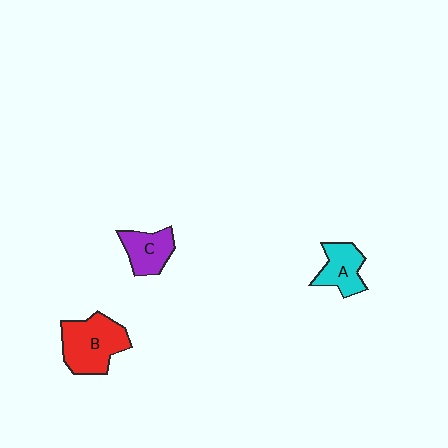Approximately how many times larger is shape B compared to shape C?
Approximately 1.6 times.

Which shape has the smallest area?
Shape C (purple).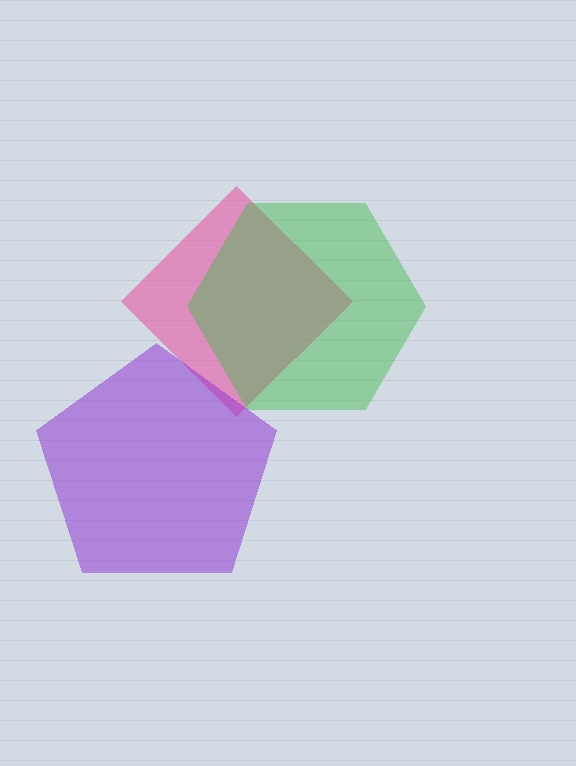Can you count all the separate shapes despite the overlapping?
Yes, there are 3 separate shapes.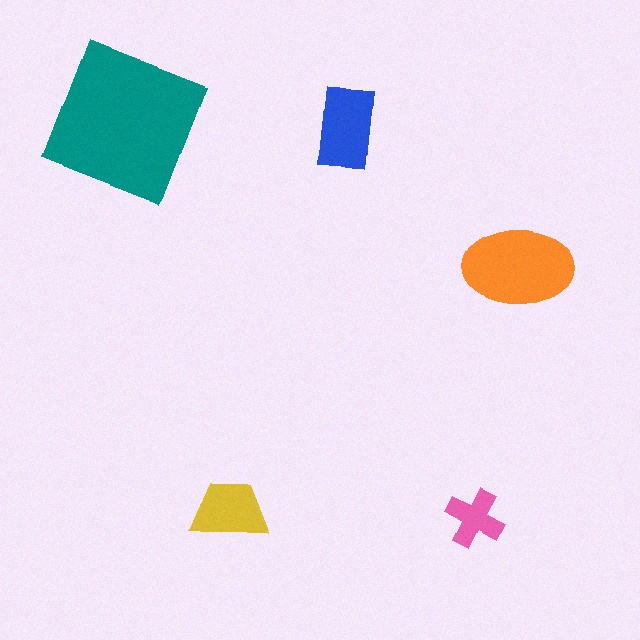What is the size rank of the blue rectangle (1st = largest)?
3rd.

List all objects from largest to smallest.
The teal square, the orange ellipse, the blue rectangle, the yellow trapezoid, the pink cross.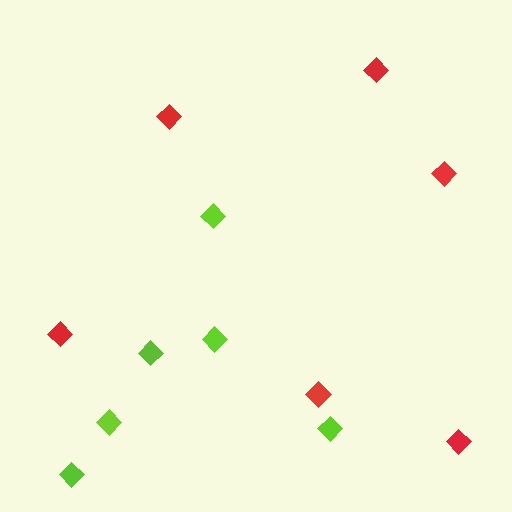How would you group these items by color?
There are 2 groups: one group of red diamonds (6) and one group of lime diamonds (6).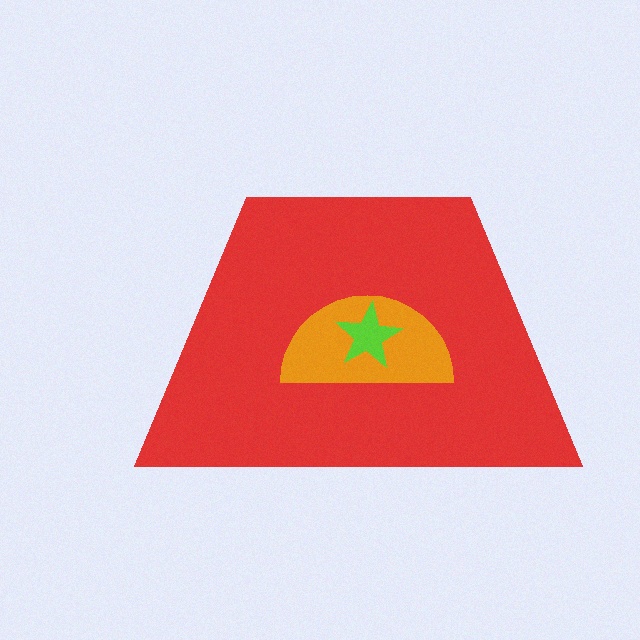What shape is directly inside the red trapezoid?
The orange semicircle.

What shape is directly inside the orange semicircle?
The lime star.